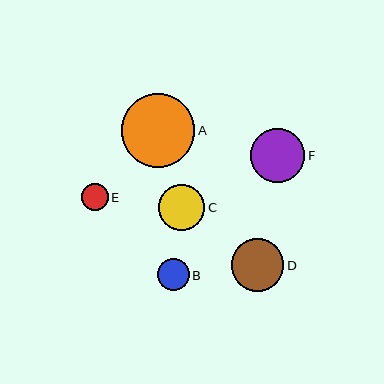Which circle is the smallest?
Circle E is the smallest with a size of approximately 26 pixels.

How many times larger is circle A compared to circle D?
Circle A is approximately 1.4 times the size of circle D.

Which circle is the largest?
Circle A is the largest with a size of approximately 74 pixels.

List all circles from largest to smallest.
From largest to smallest: A, F, D, C, B, E.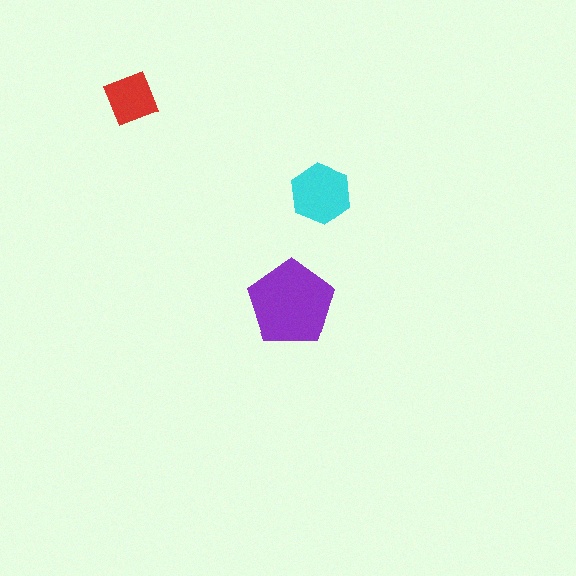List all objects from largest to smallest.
The purple pentagon, the cyan hexagon, the red square.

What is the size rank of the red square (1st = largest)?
3rd.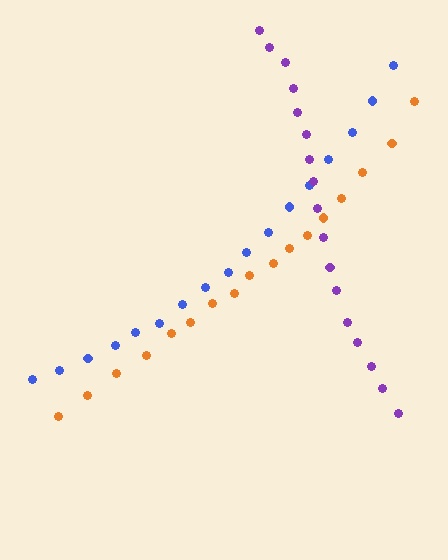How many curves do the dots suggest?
There are 3 distinct paths.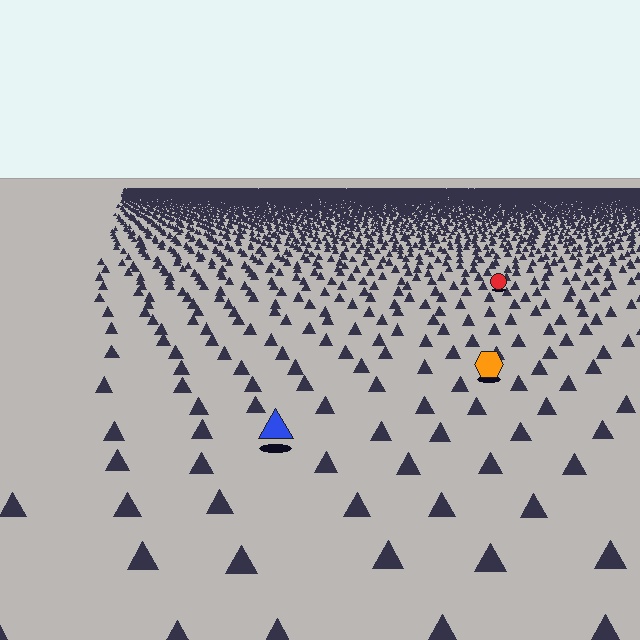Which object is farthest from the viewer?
The red circle is farthest from the viewer. It appears smaller and the ground texture around it is denser.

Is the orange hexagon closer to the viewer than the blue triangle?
No. The blue triangle is closer — you can tell from the texture gradient: the ground texture is coarser near it.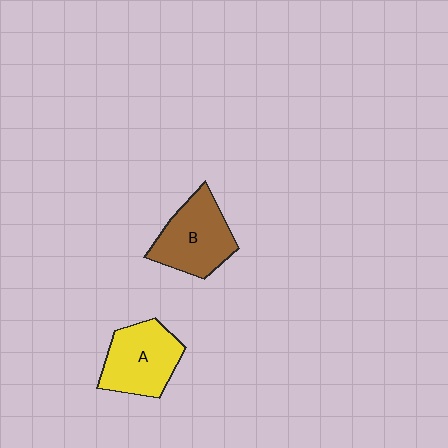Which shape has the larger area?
Shape B (brown).